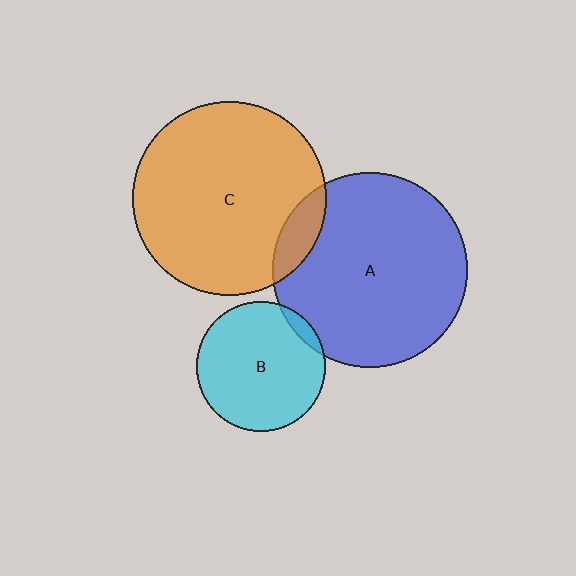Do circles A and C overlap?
Yes.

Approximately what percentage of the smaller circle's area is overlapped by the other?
Approximately 10%.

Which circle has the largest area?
Circle A (blue).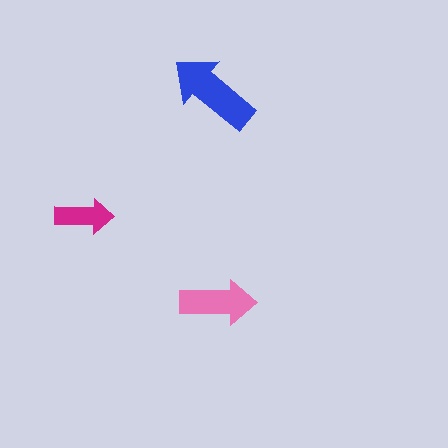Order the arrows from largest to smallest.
the blue one, the pink one, the magenta one.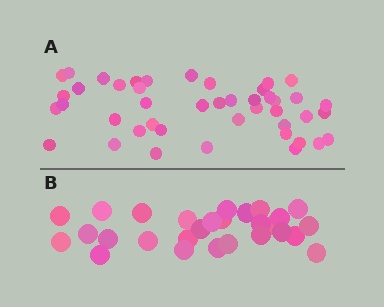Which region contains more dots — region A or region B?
Region A (the top region) has more dots.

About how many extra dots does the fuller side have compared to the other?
Region A has approximately 15 more dots than region B.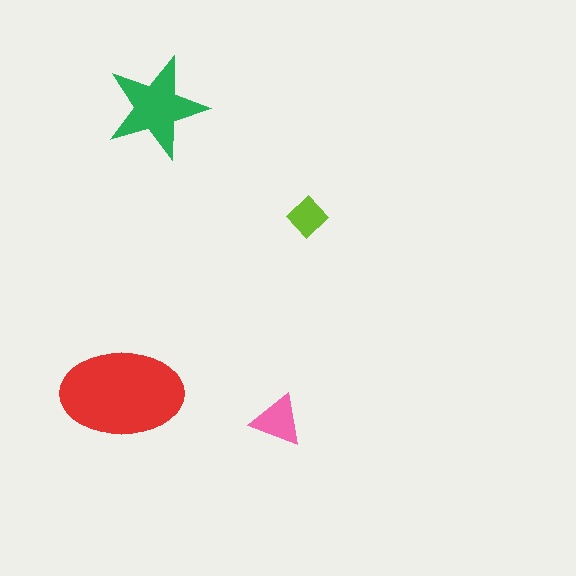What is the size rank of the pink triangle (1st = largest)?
3rd.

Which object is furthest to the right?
The lime diamond is rightmost.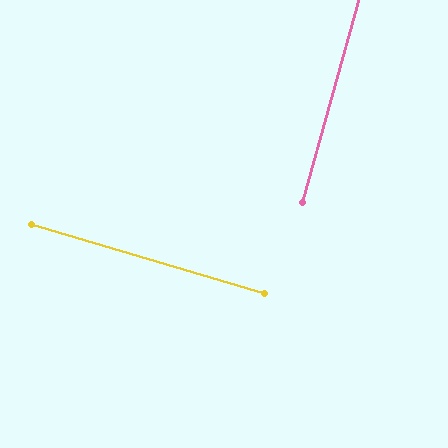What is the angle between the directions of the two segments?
Approximately 89 degrees.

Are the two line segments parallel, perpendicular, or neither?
Perpendicular — they meet at approximately 89°.